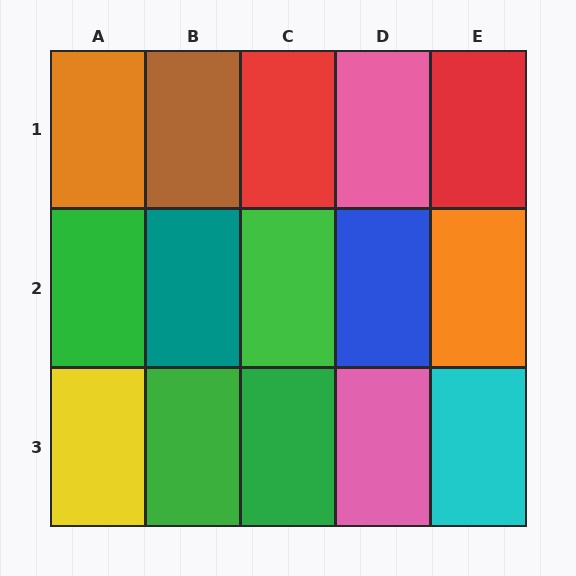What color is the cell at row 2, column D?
Blue.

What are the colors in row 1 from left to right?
Orange, brown, red, pink, red.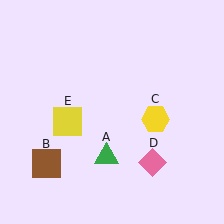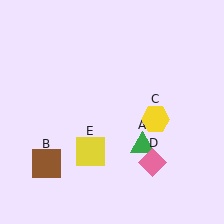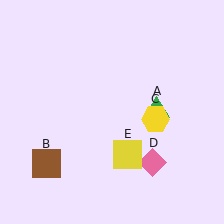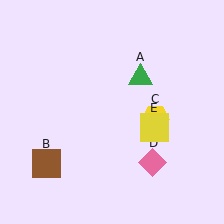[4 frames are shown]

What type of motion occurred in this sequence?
The green triangle (object A), yellow square (object E) rotated counterclockwise around the center of the scene.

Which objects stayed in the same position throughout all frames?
Brown square (object B) and yellow hexagon (object C) and pink diamond (object D) remained stationary.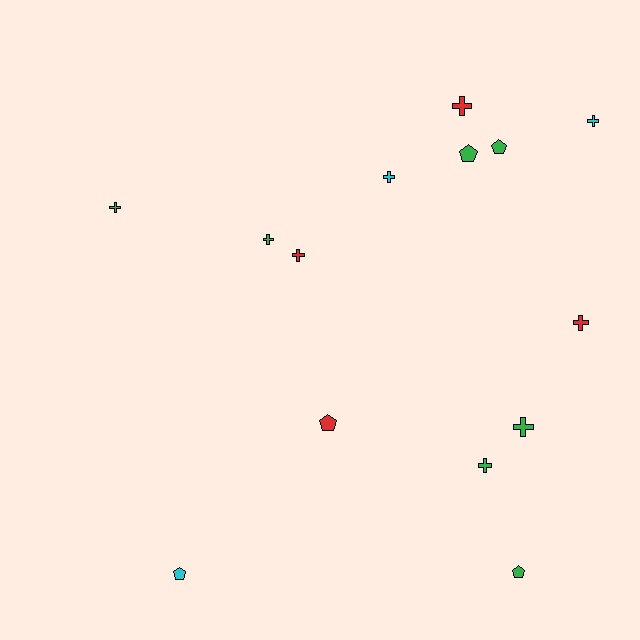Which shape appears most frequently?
Cross, with 9 objects.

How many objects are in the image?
There are 14 objects.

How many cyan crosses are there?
There are 2 cyan crosses.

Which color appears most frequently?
Green, with 7 objects.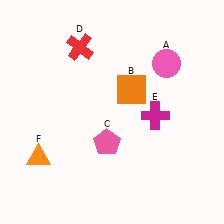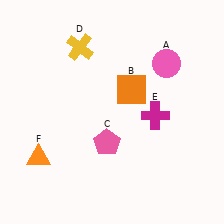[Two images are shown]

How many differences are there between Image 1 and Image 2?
There is 1 difference between the two images.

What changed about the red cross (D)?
In Image 1, D is red. In Image 2, it changed to yellow.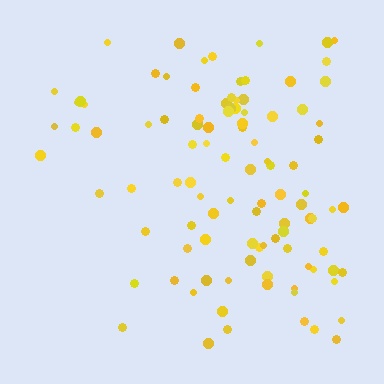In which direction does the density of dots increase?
From left to right, with the right side densest.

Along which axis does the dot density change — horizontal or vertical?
Horizontal.